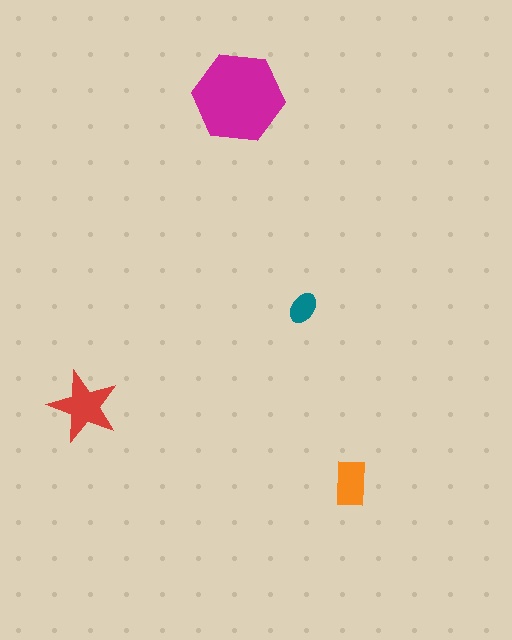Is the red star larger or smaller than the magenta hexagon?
Smaller.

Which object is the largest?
The magenta hexagon.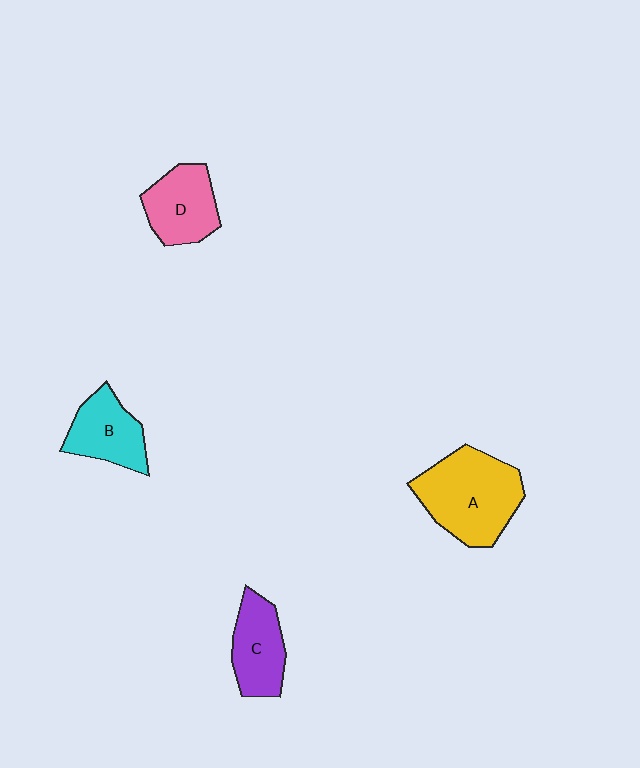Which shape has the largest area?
Shape A (yellow).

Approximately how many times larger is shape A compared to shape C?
Approximately 1.7 times.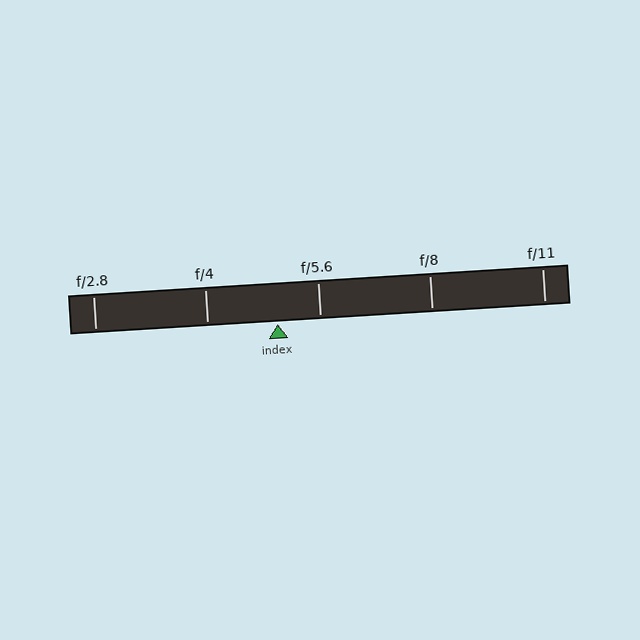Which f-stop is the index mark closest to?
The index mark is closest to f/5.6.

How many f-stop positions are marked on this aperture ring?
There are 5 f-stop positions marked.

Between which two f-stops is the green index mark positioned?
The index mark is between f/4 and f/5.6.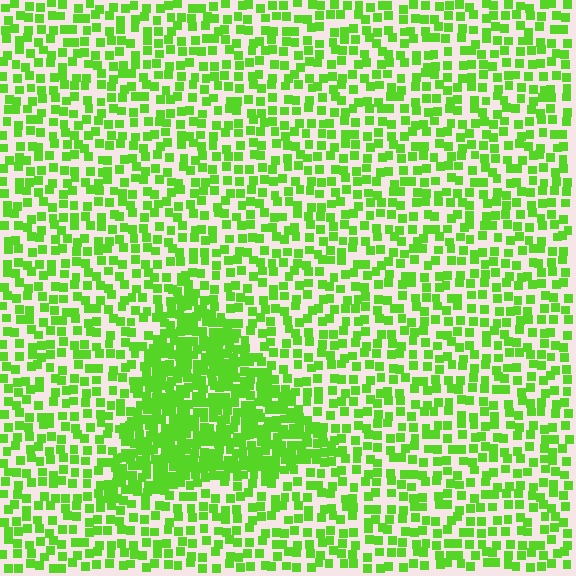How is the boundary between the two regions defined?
The boundary is defined by a change in element density (approximately 2.1x ratio). All elements are the same color, size, and shape.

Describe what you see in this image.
The image contains small lime elements arranged at two different densities. A triangle-shaped region is visible where the elements are more densely packed than the surrounding area.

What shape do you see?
I see a triangle.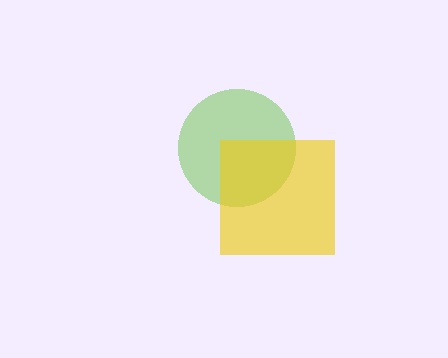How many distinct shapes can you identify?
There are 2 distinct shapes: a lime circle, a yellow square.